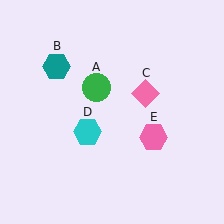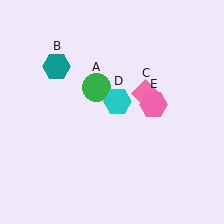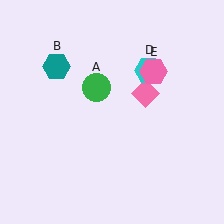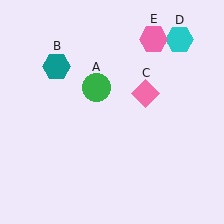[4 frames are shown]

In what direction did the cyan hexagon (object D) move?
The cyan hexagon (object D) moved up and to the right.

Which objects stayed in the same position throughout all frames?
Green circle (object A) and teal hexagon (object B) and pink diamond (object C) remained stationary.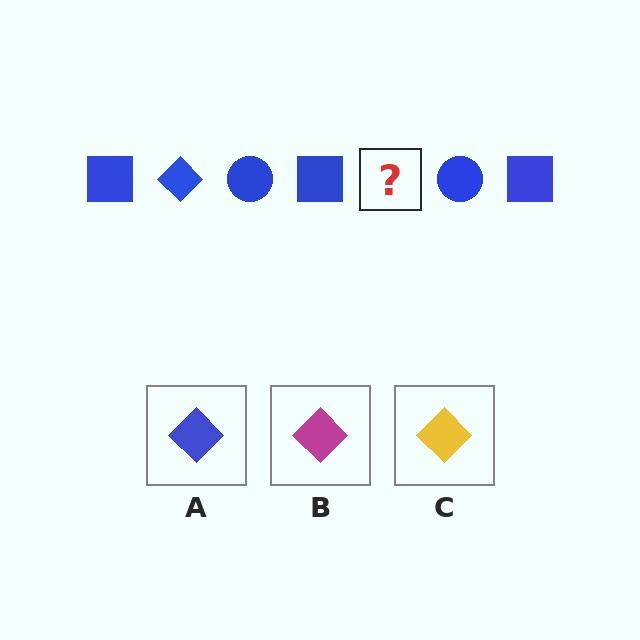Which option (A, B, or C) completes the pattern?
A.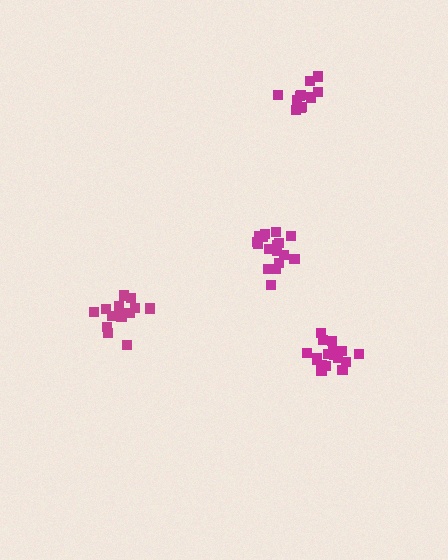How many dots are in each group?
Group 1: 18 dots, Group 2: 17 dots, Group 3: 15 dots, Group 4: 12 dots (62 total).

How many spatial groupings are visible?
There are 4 spatial groupings.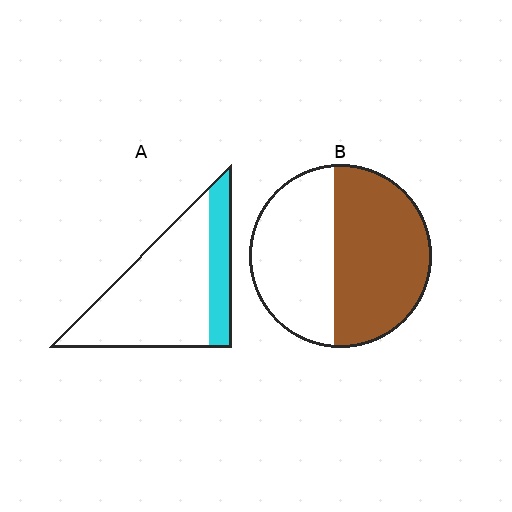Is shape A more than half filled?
No.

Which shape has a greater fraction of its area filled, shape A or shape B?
Shape B.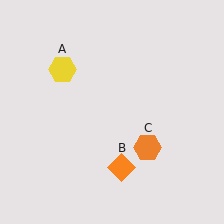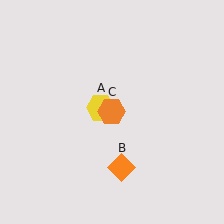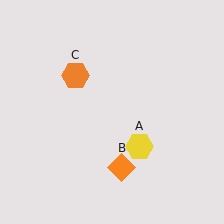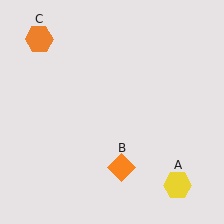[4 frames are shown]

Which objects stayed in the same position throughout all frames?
Orange diamond (object B) remained stationary.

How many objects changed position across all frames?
2 objects changed position: yellow hexagon (object A), orange hexagon (object C).